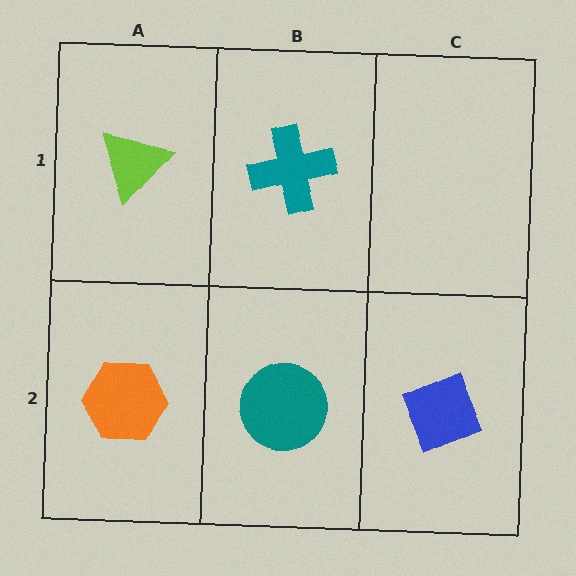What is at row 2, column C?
A blue diamond.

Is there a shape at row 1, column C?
No, that cell is empty.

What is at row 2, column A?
An orange hexagon.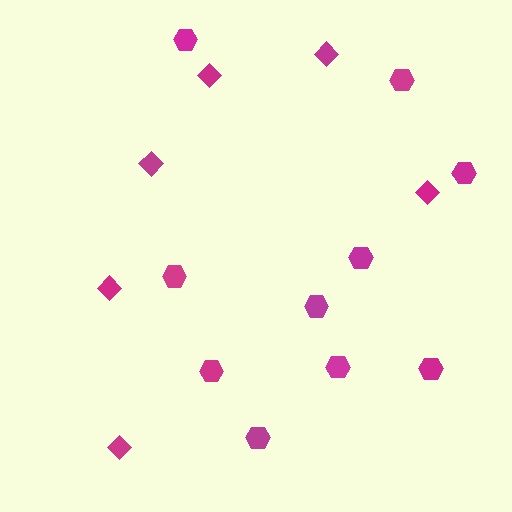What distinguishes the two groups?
There are 2 groups: one group of diamonds (6) and one group of hexagons (10).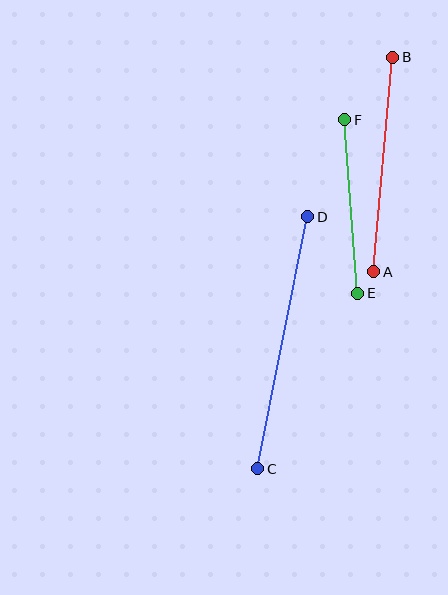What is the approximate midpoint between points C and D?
The midpoint is at approximately (283, 343) pixels.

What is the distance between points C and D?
The distance is approximately 257 pixels.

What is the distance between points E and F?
The distance is approximately 174 pixels.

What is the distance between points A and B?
The distance is approximately 215 pixels.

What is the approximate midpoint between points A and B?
The midpoint is at approximately (383, 164) pixels.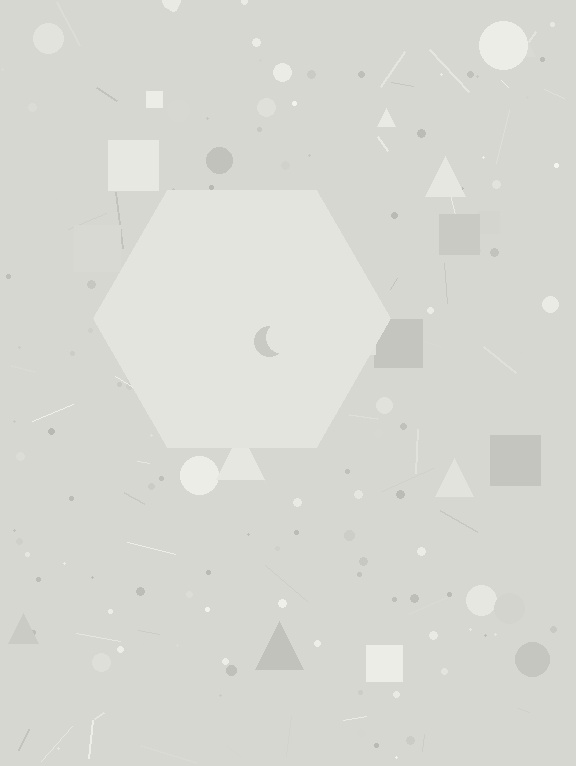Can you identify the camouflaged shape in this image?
The camouflaged shape is a hexagon.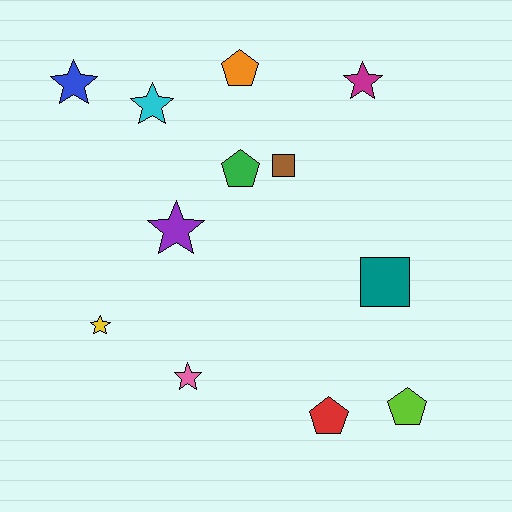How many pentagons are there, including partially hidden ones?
There are 4 pentagons.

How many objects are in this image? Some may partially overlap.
There are 12 objects.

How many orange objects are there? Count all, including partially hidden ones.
There is 1 orange object.